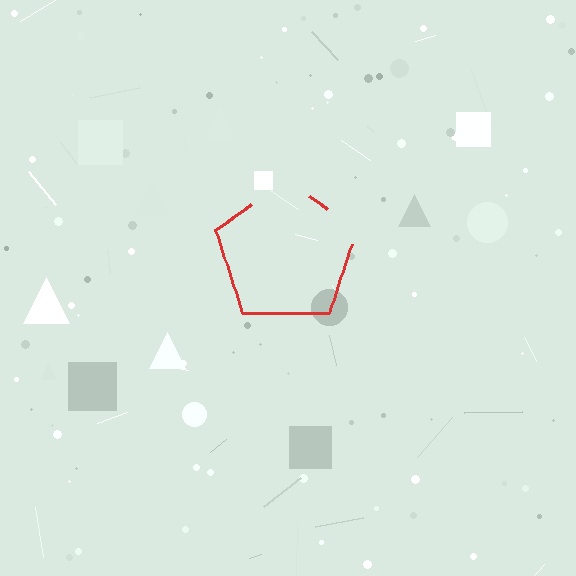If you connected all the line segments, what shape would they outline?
They would outline a pentagon.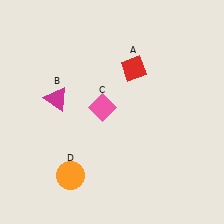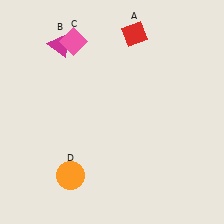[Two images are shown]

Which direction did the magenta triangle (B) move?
The magenta triangle (B) moved up.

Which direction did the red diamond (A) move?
The red diamond (A) moved up.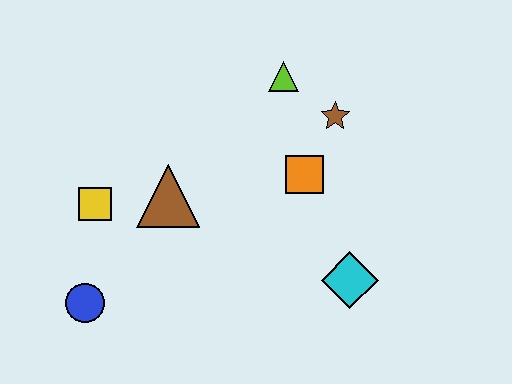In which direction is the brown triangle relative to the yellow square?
The brown triangle is to the right of the yellow square.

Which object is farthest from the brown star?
The blue circle is farthest from the brown star.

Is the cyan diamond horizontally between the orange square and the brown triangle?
No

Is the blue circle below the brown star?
Yes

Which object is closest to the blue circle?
The yellow square is closest to the blue circle.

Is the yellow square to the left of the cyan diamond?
Yes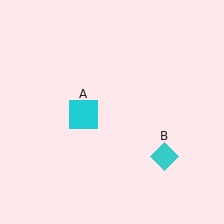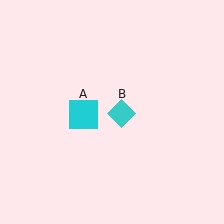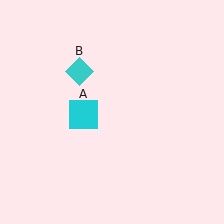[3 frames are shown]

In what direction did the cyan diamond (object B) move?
The cyan diamond (object B) moved up and to the left.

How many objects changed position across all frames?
1 object changed position: cyan diamond (object B).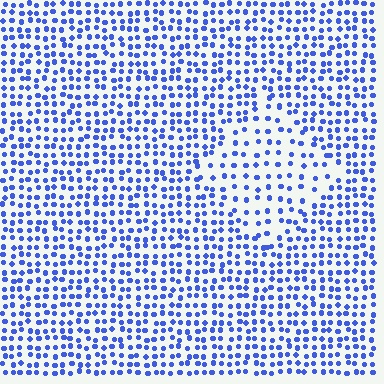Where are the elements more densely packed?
The elements are more densely packed outside the diamond boundary.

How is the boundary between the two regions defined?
The boundary is defined by a change in element density (approximately 1.9x ratio). All elements are the same color, size, and shape.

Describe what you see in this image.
The image contains small blue elements arranged at two different densities. A diamond-shaped region is visible where the elements are less densely packed than the surrounding area.